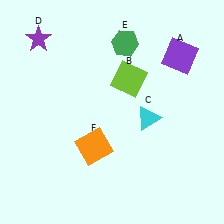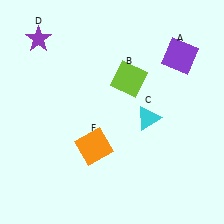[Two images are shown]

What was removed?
The green hexagon (E) was removed in Image 2.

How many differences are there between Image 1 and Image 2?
There is 1 difference between the two images.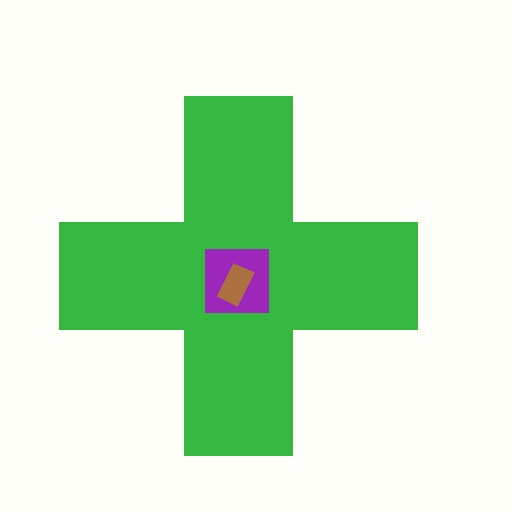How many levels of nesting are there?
3.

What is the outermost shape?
The green cross.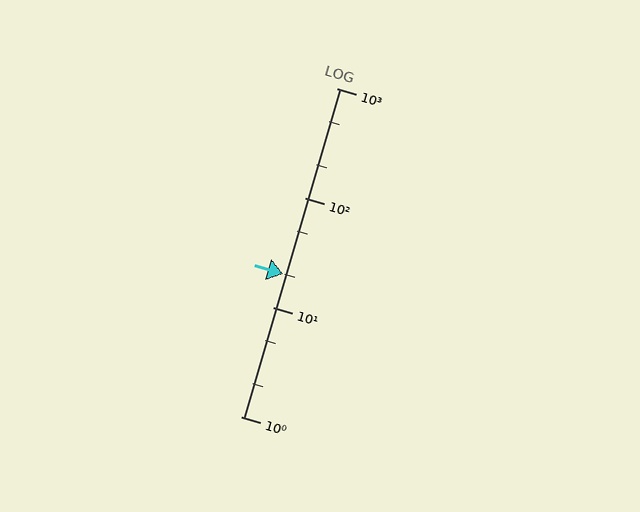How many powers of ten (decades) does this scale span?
The scale spans 3 decades, from 1 to 1000.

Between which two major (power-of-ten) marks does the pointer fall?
The pointer is between 10 and 100.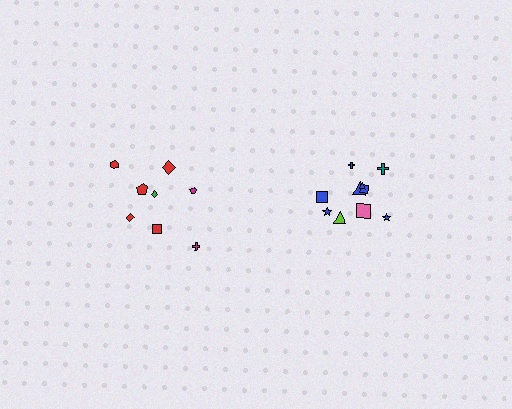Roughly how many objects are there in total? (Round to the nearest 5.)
Roughly 20 objects in total.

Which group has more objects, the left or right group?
The right group.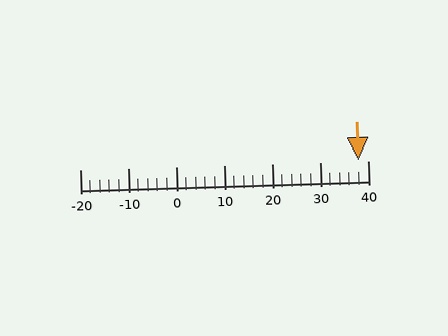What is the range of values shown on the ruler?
The ruler shows values from -20 to 40.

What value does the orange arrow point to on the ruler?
The orange arrow points to approximately 38.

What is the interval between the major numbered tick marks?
The major tick marks are spaced 10 units apart.